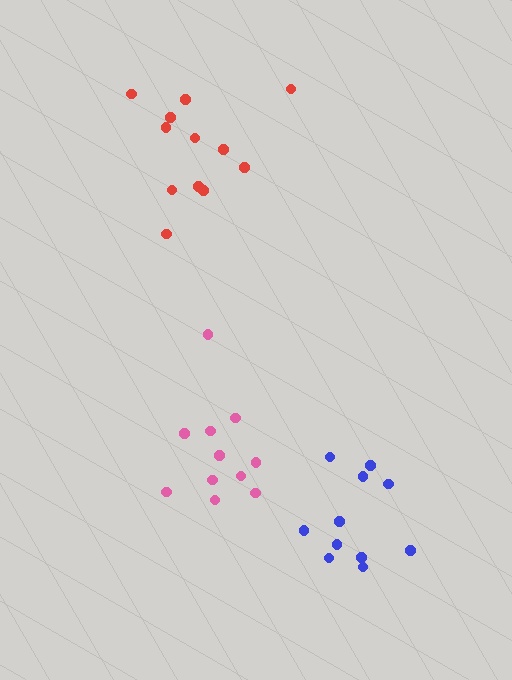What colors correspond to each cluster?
The clusters are colored: red, pink, blue.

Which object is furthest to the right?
The blue cluster is rightmost.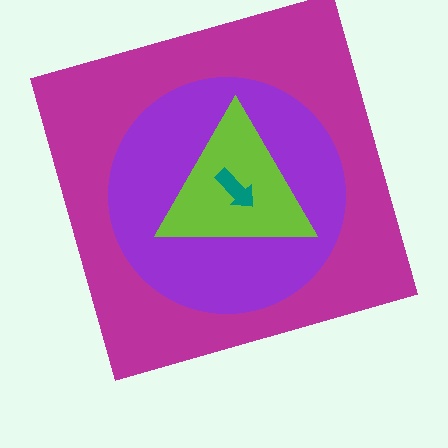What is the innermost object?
The teal arrow.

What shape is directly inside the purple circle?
The lime triangle.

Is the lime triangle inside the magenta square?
Yes.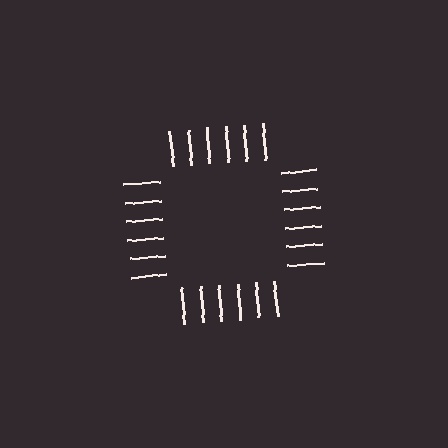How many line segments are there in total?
24 — 6 along each of the 4 edges.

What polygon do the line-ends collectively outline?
An illusory square — the line segments terminate on its edges but no continuous stroke is drawn.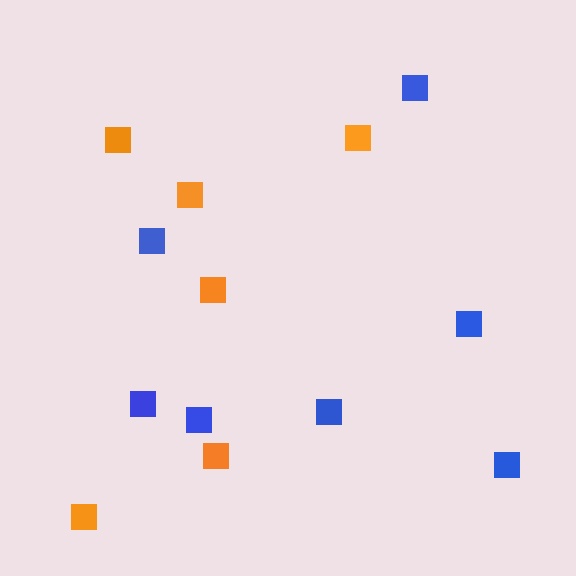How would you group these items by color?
There are 2 groups: one group of blue squares (7) and one group of orange squares (6).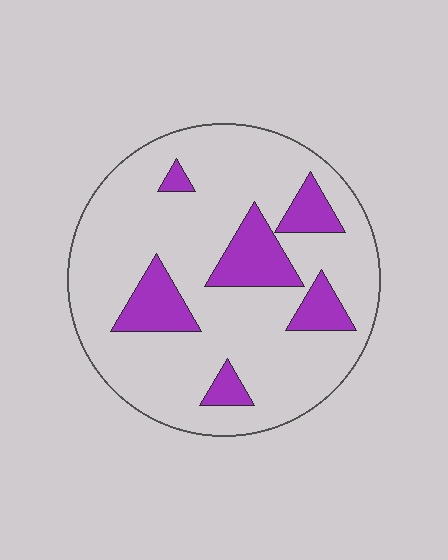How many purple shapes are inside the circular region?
6.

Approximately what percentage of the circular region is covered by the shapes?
Approximately 20%.